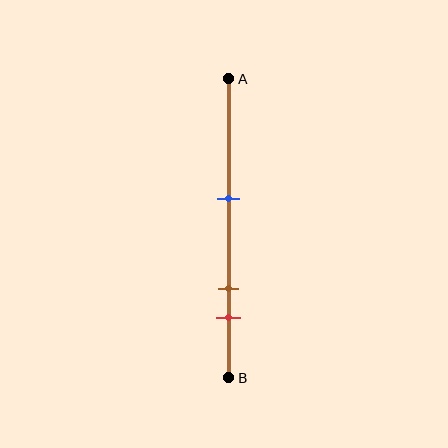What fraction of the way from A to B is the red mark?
The red mark is approximately 80% (0.8) of the way from A to B.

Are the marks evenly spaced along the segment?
No, the marks are not evenly spaced.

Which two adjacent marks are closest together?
The brown and red marks are the closest adjacent pair.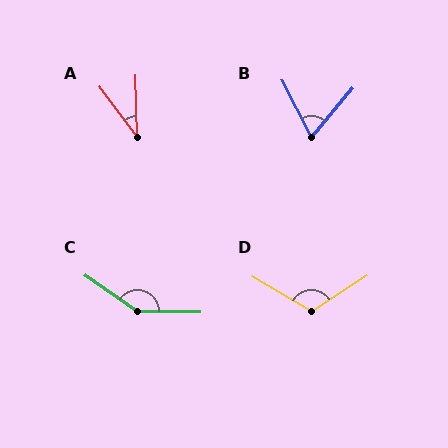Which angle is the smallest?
A, at approximately 35 degrees.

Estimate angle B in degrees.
Approximately 67 degrees.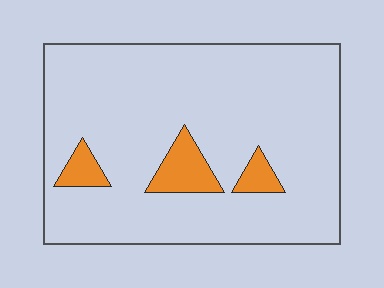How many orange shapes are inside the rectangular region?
3.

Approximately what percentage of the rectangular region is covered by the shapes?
Approximately 10%.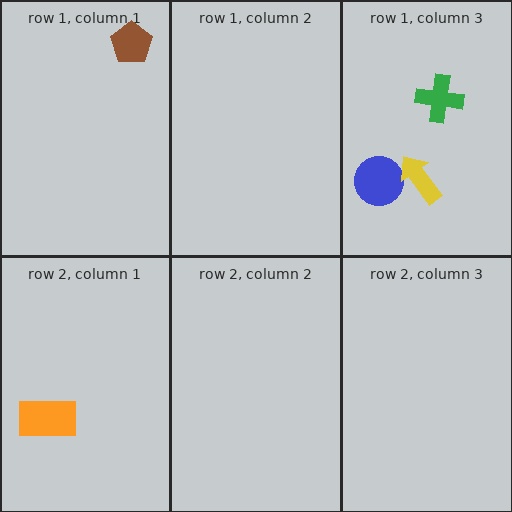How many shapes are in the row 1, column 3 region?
3.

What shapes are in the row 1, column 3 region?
The blue circle, the yellow arrow, the green cross.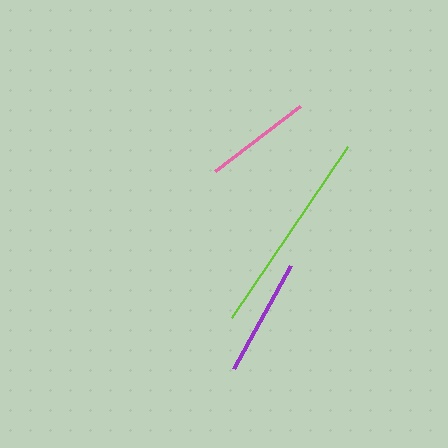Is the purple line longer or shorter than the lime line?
The lime line is longer than the purple line.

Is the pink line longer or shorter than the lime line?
The lime line is longer than the pink line.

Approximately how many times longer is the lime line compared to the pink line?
The lime line is approximately 1.9 times the length of the pink line.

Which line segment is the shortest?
The pink line is the shortest at approximately 107 pixels.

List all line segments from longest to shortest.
From longest to shortest: lime, purple, pink.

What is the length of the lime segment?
The lime segment is approximately 206 pixels long.